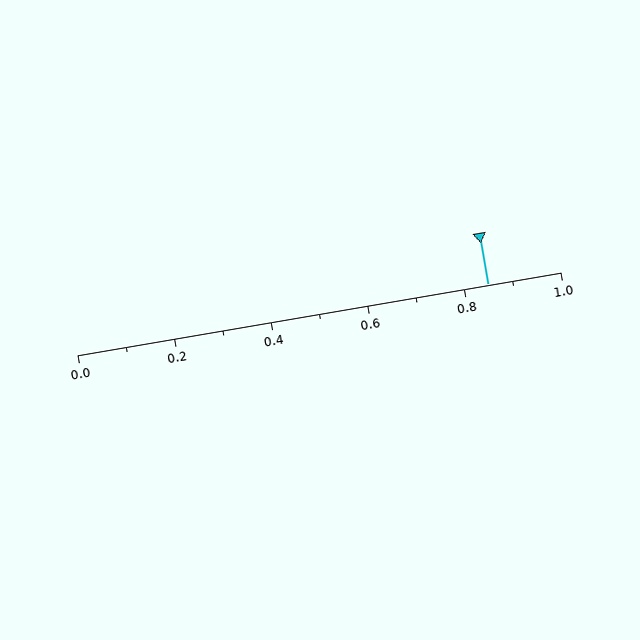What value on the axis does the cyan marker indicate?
The marker indicates approximately 0.85.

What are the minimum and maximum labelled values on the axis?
The axis runs from 0.0 to 1.0.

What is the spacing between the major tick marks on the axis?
The major ticks are spaced 0.2 apart.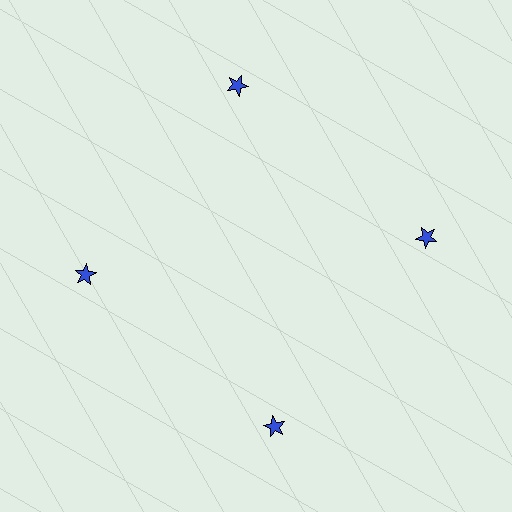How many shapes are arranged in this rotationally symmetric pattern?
There are 4 shapes, arranged in 4 groups of 1.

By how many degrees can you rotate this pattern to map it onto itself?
The pattern maps onto itself every 90 degrees of rotation.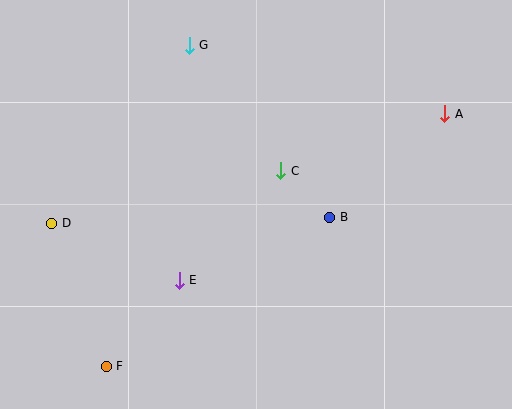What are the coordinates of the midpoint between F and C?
The midpoint between F and C is at (193, 268).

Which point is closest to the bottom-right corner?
Point B is closest to the bottom-right corner.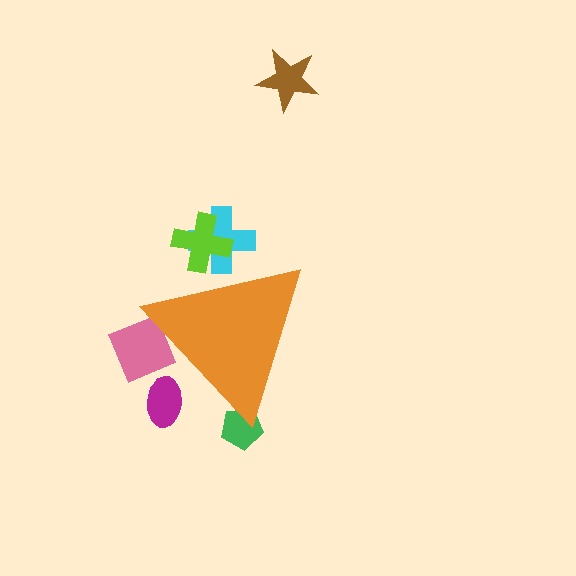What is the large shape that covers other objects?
An orange triangle.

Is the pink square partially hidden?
Yes, the pink square is partially hidden behind the orange triangle.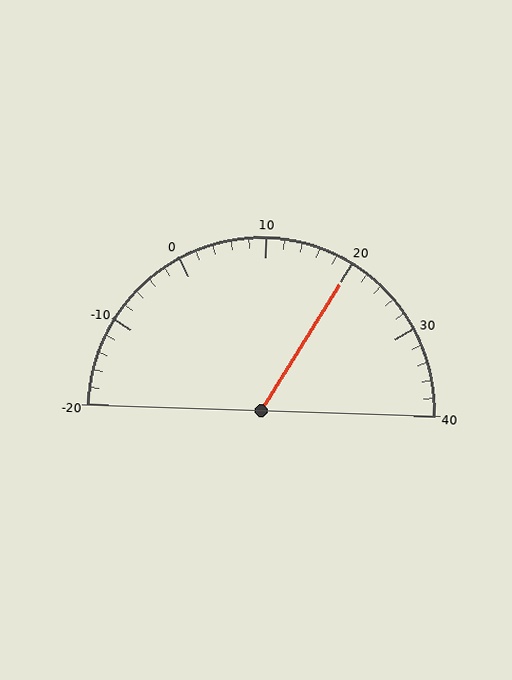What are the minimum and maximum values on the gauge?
The gauge ranges from -20 to 40.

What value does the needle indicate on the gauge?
The needle indicates approximately 20.